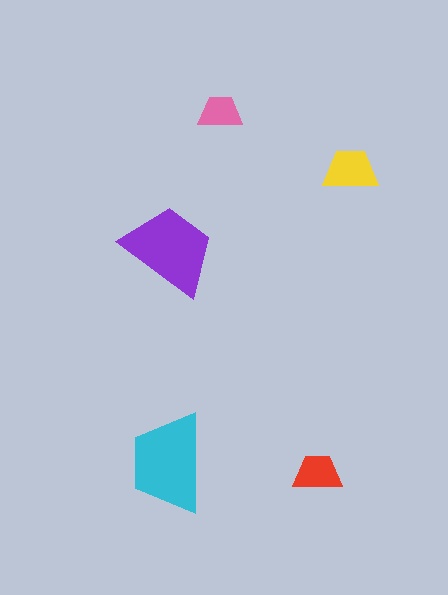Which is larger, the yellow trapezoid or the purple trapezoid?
The purple one.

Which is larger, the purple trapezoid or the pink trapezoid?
The purple one.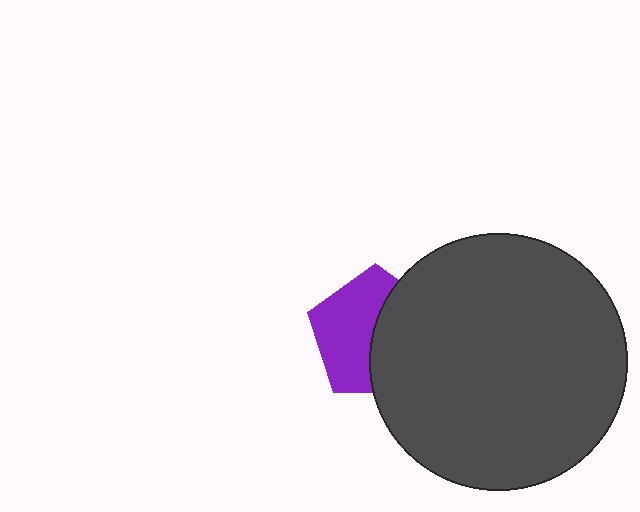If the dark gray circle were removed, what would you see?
You would see the complete purple pentagon.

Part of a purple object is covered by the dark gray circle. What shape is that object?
It is a pentagon.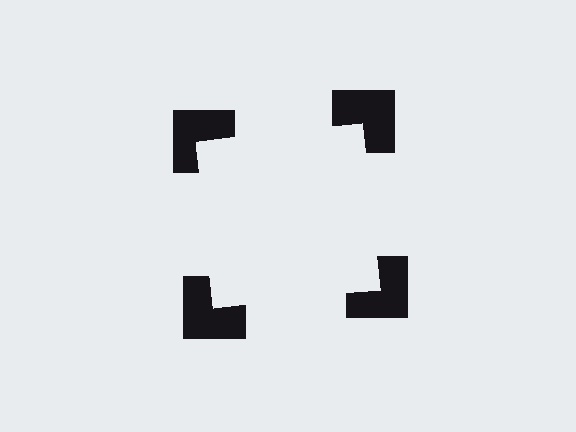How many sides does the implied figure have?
4 sides.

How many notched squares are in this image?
There are 4 — one at each vertex of the illusory square.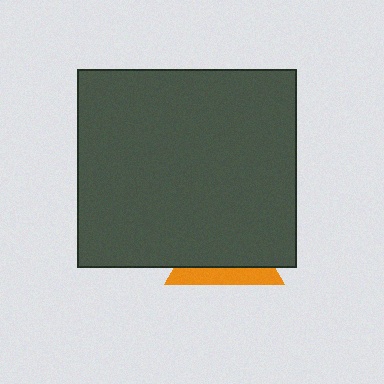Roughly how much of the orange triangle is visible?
A small part of it is visible (roughly 31%).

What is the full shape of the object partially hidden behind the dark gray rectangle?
The partially hidden object is an orange triangle.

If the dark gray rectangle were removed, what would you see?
You would see the complete orange triangle.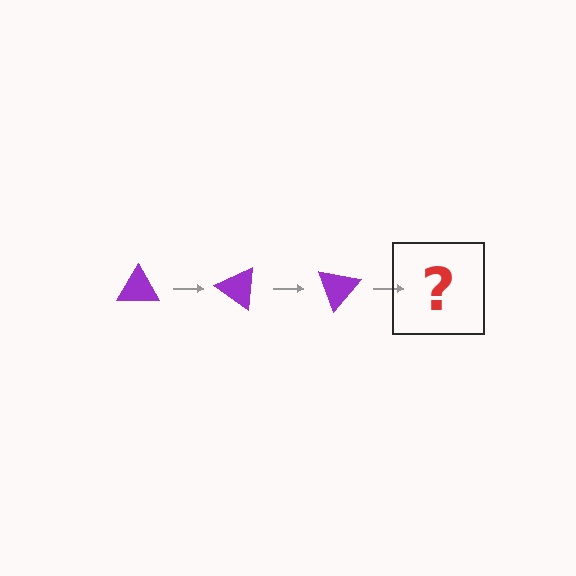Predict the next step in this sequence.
The next step is a purple triangle rotated 105 degrees.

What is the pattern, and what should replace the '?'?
The pattern is that the triangle rotates 35 degrees each step. The '?' should be a purple triangle rotated 105 degrees.